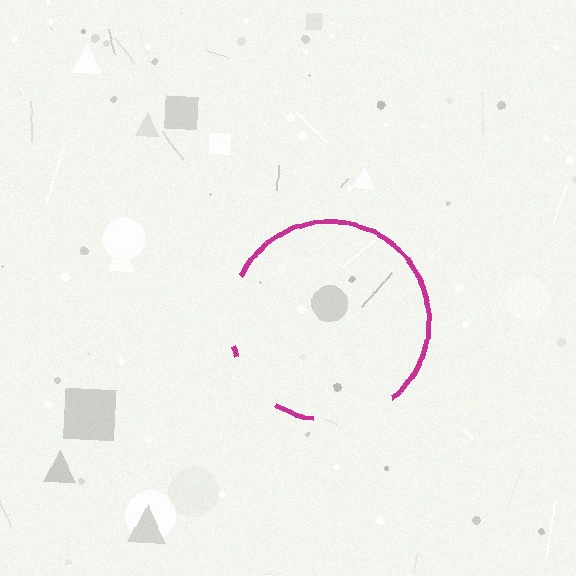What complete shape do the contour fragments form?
The contour fragments form a circle.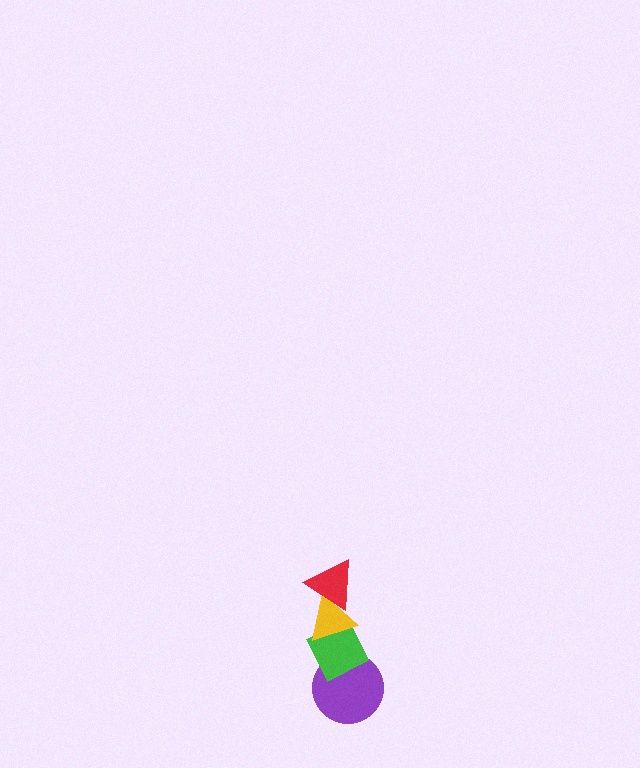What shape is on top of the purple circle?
The green diamond is on top of the purple circle.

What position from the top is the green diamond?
The green diamond is 3rd from the top.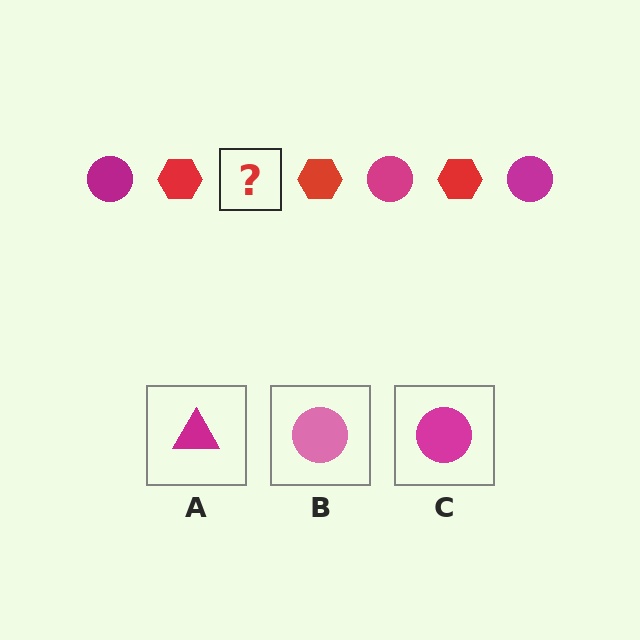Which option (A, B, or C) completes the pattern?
C.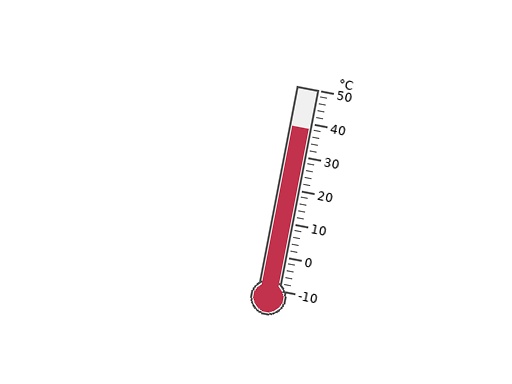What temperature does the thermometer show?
The thermometer shows approximately 38°C.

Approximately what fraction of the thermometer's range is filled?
The thermometer is filled to approximately 80% of its range.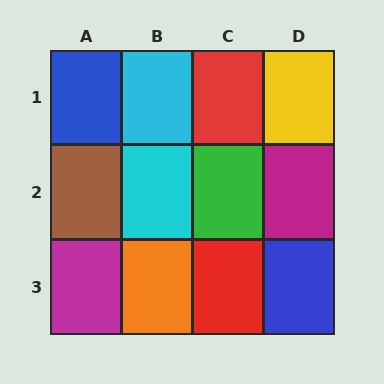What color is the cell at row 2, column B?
Cyan.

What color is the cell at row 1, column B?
Cyan.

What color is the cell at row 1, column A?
Blue.